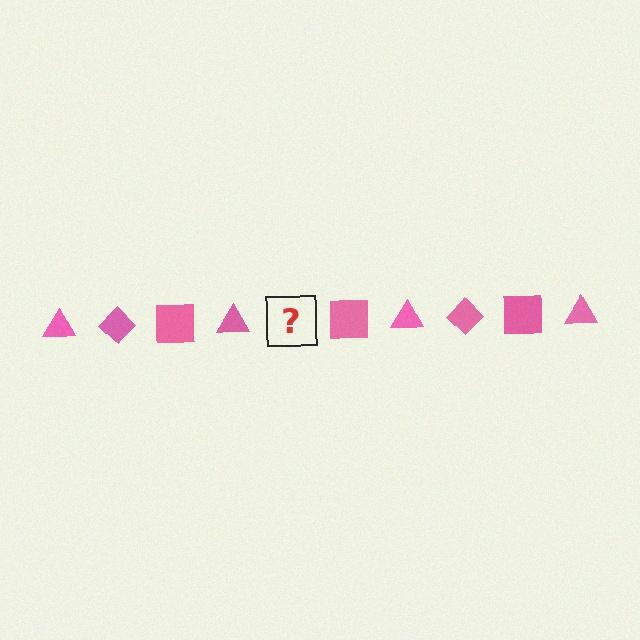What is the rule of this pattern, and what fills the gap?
The rule is that the pattern cycles through triangle, diamond, square shapes in pink. The gap should be filled with a pink diamond.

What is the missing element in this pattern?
The missing element is a pink diamond.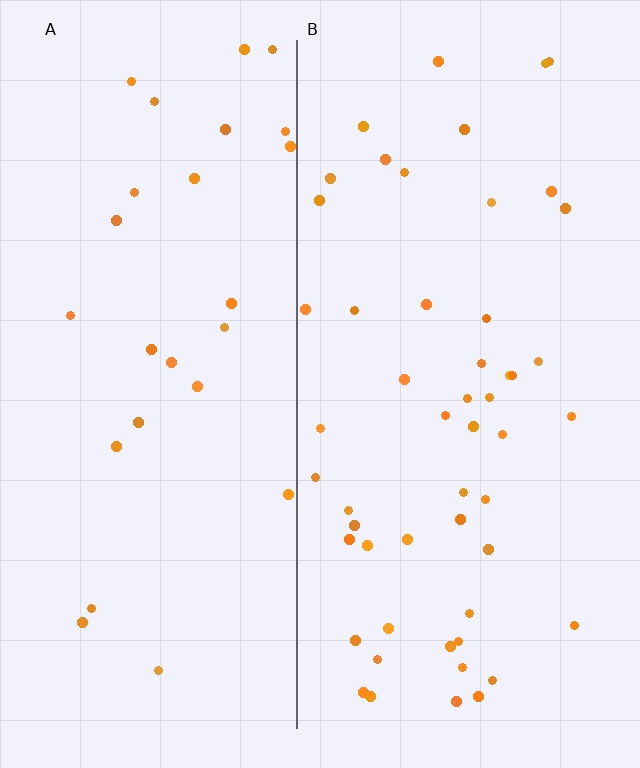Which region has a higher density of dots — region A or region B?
B (the right).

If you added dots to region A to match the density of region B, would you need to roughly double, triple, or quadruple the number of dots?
Approximately double.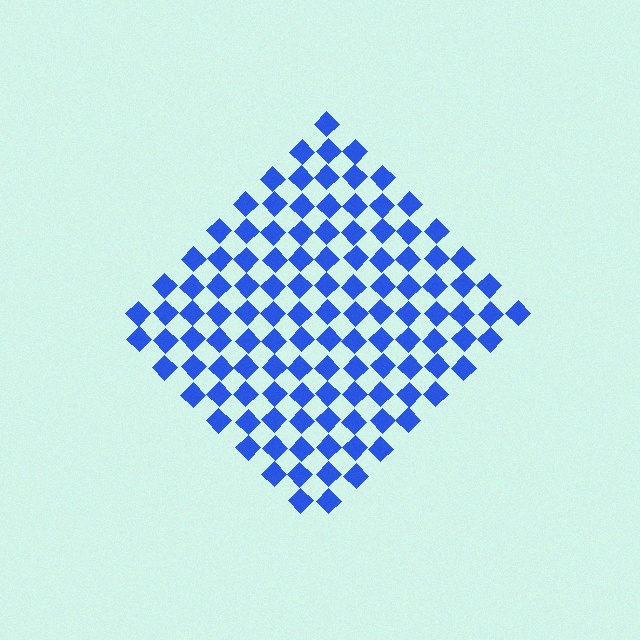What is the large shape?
The large shape is a diamond.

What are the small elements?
The small elements are diamonds.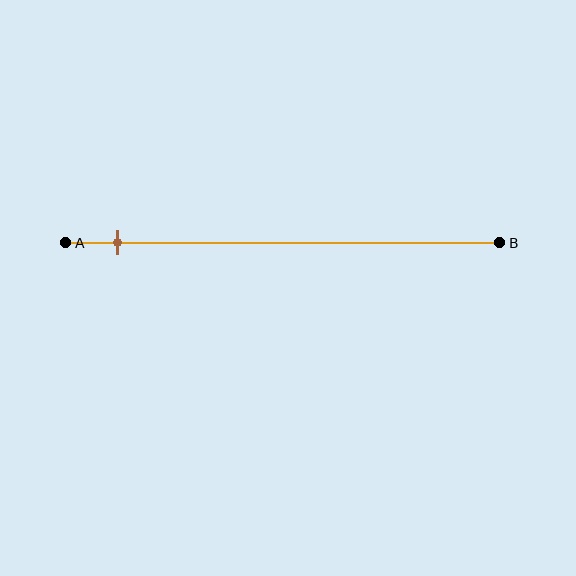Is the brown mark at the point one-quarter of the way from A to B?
No, the mark is at about 10% from A, not at the 25% one-quarter point.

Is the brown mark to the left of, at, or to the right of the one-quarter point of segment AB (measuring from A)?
The brown mark is to the left of the one-quarter point of segment AB.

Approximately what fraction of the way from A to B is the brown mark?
The brown mark is approximately 10% of the way from A to B.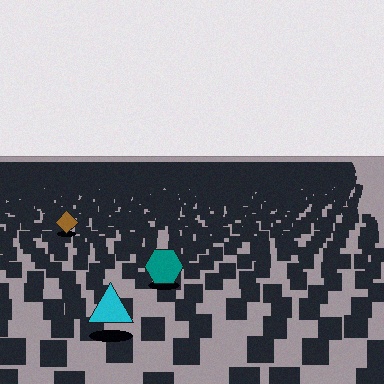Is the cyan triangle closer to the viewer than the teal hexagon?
Yes. The cyan triangle is closer — you can tell from the texture gradient: the ground texture is coarser near it.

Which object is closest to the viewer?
The cyan triangle is closest. The texture marks near it are larger and more spread out.